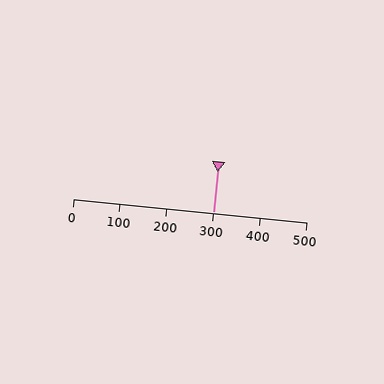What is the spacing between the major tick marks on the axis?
The major ticks are spaced 100 apart.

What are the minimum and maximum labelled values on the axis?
The axis runs from 0 to 500.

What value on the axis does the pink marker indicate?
The marker indicates approximately 300.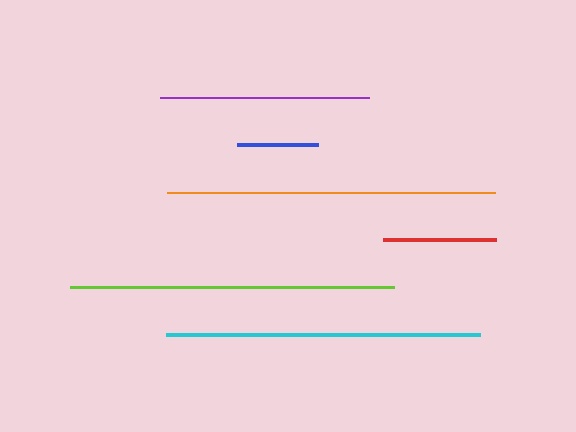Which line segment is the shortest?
The blue line is the shortest at approximately 81 pixels.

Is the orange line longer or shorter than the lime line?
The orange line is longer than the lime line.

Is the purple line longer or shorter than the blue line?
The purple line is longer than the blue line.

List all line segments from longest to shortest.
From longest to shortest: orange, lime, cyan, purple, red, blue.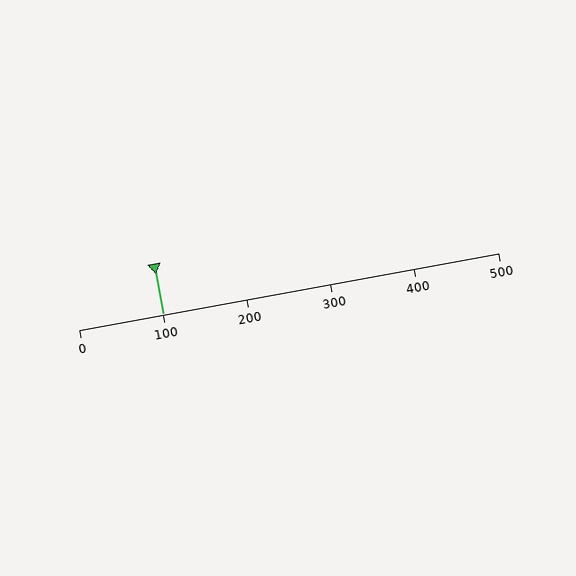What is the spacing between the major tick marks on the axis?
The major ticks are spaced 100 apart.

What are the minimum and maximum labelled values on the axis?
The axis runs from 0 to 500.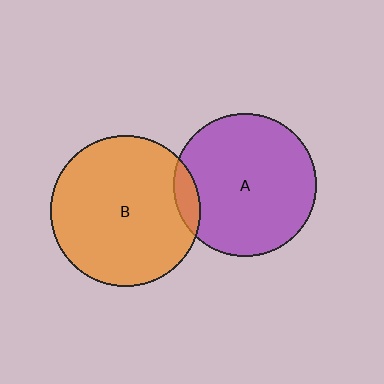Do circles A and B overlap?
Yes.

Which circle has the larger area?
Circle B (orange).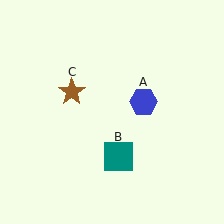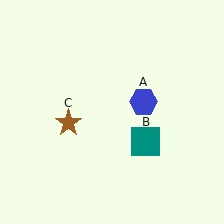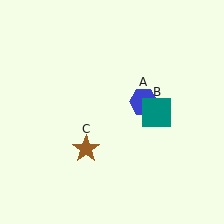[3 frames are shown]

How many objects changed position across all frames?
2 objects changed position: teal square (object B), brown star (object C).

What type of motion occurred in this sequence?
The teal square (object B), brown star (object C) rotated counterclockwise around the center of the scene.